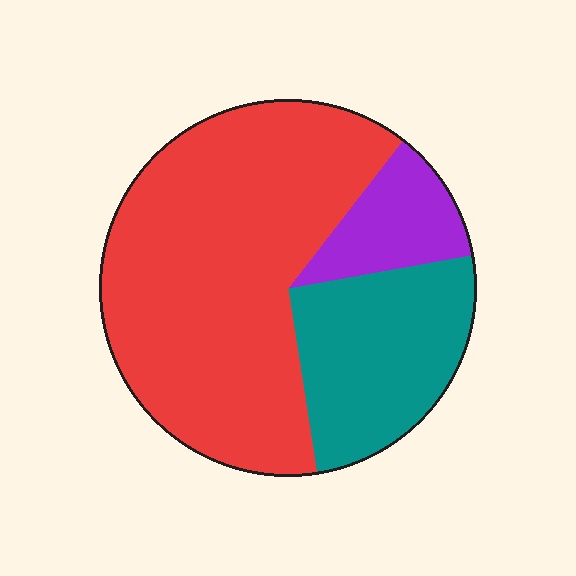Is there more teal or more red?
Red.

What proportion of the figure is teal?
Teal takes up about one quarter (1/4) of the figure.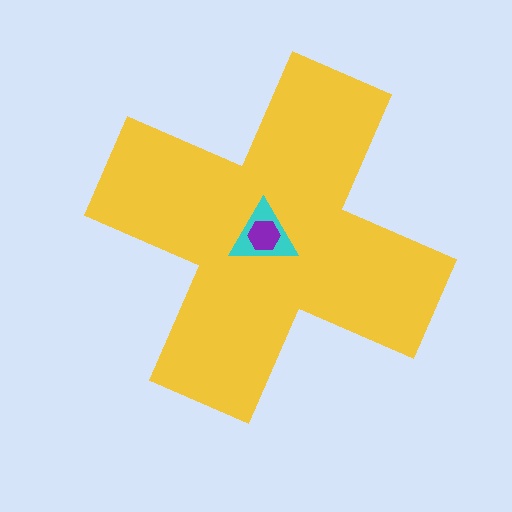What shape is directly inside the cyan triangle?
The purple hexagon.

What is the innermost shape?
The purple hexagon.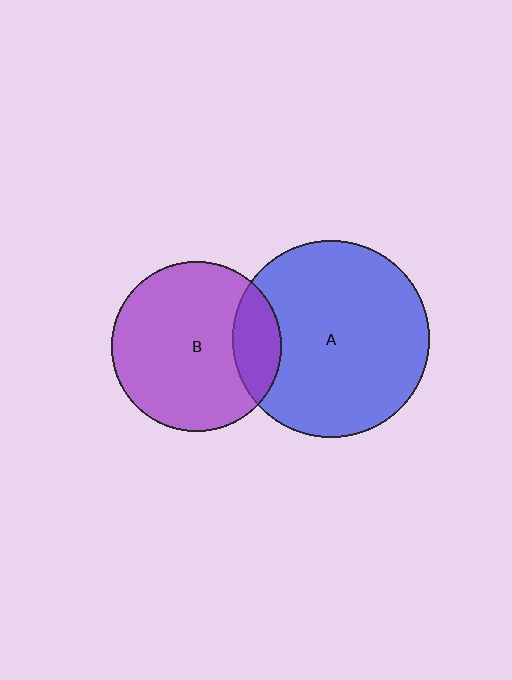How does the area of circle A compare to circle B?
Approximately 1.3 times.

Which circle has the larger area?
Circle A (blue).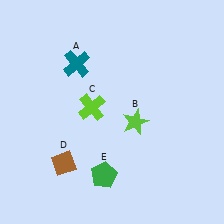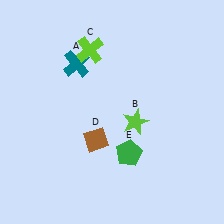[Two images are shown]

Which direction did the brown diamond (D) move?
The brown diamond (D) moved right.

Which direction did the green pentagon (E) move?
The green pentagon (E) moved right.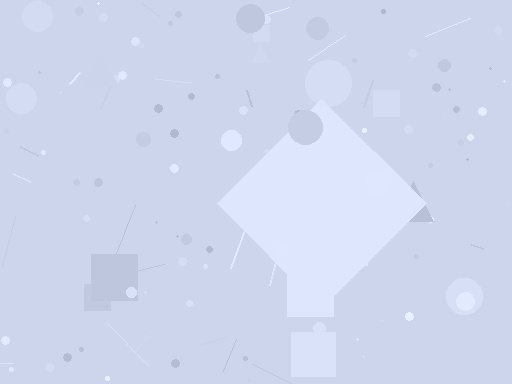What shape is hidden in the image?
A diamond is hidden in the image.